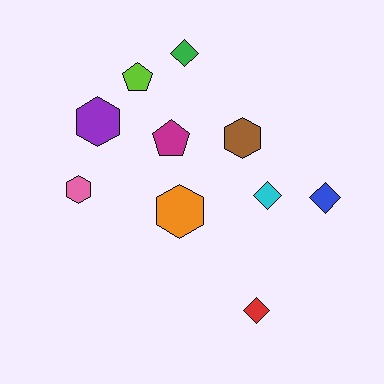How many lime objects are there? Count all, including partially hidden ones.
There is 1 lime object.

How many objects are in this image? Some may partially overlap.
There are 10 objects.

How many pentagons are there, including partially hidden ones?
There are 2 pentagons.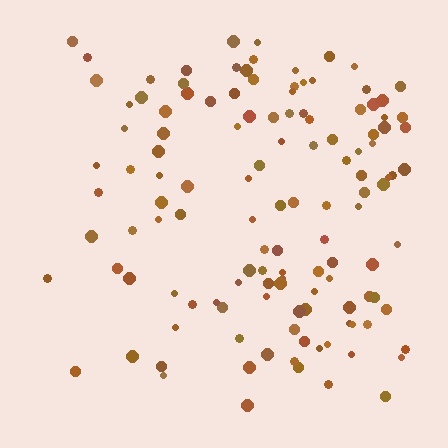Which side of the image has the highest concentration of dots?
The right.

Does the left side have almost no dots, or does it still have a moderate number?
Still a moderate number, just noticeably fewer than the right.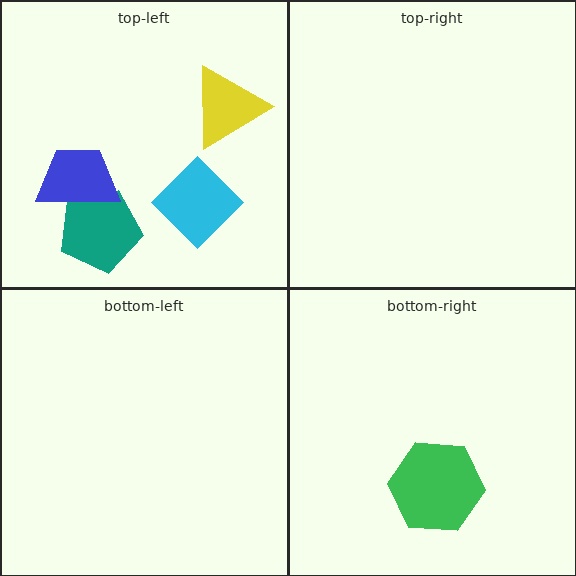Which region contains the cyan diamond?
The top-left region.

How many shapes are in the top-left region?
4.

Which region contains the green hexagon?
The bottom-right region.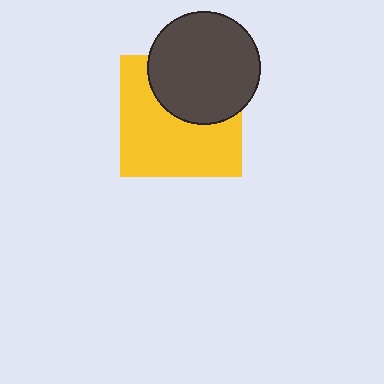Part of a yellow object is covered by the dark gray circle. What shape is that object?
It is a square.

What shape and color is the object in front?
The object in front is a dark gray circle.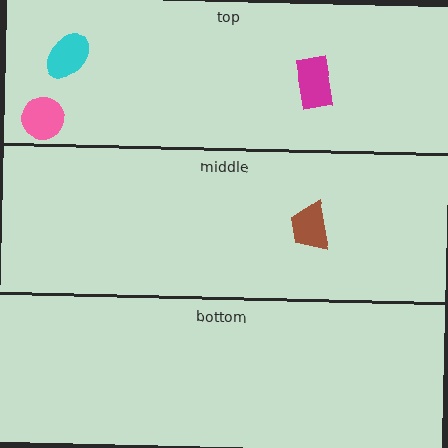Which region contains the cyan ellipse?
The top region.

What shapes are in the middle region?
The brown trapezoid.